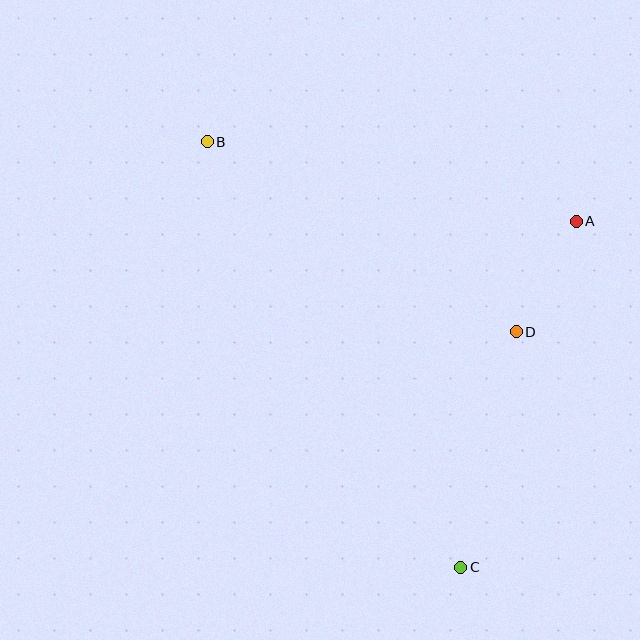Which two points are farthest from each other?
Points B and C are farthest from each other.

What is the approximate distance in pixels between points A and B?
The distance between A and B is approximately 378 pixels.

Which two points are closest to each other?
Points A and D are closest to each other.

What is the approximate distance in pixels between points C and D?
The distance between C and D is approximately 242 pixels.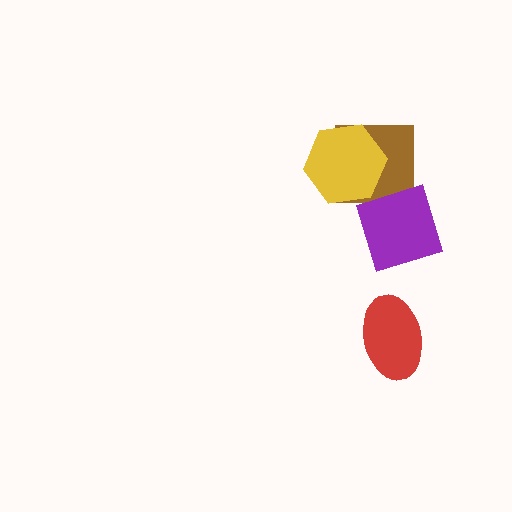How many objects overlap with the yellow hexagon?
1 object overlaps with the yellow hexagon.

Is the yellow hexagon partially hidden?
No, no other shape covers it.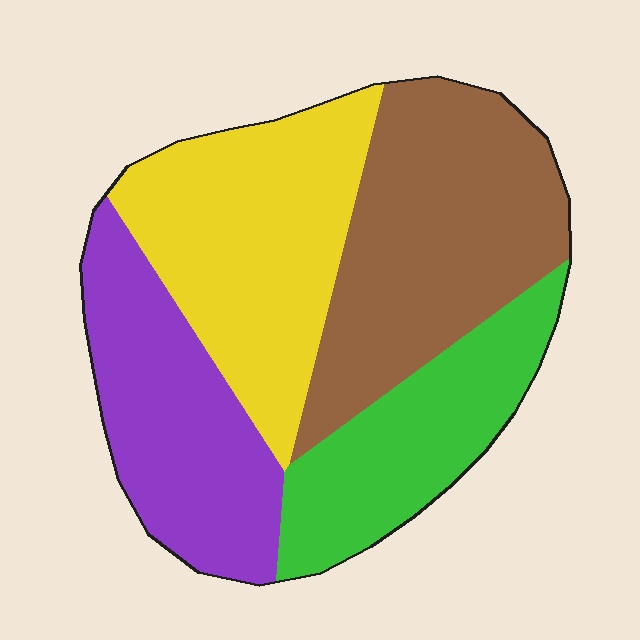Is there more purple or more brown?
Brown.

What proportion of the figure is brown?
Brown takes up about one third (1/3) of the figure.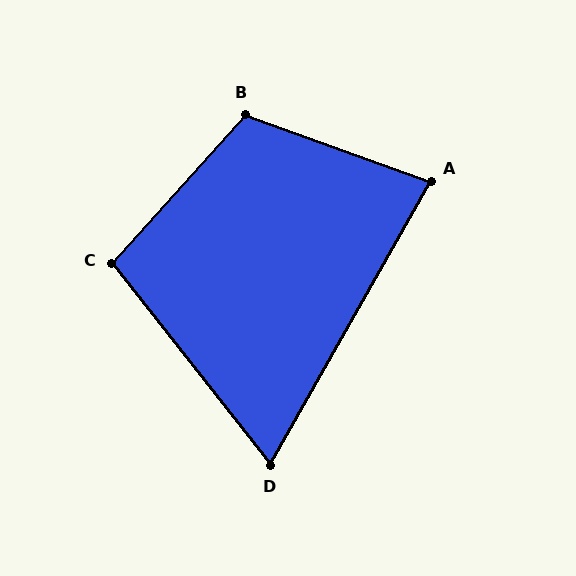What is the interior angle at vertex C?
Approximately 100 degrees (obtuse).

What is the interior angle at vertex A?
Approximately 80 degrees (acute).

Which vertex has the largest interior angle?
B, at approximately 112 degrees.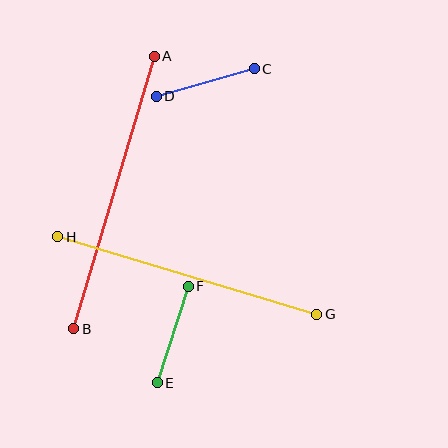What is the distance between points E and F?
The distance is approximately 101 pixels.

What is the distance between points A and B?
The distance is approximately 284 pixels.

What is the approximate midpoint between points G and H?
The midpoint is at approximately (187, 275) pixels.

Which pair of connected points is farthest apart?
Points A and B are farthest apart.